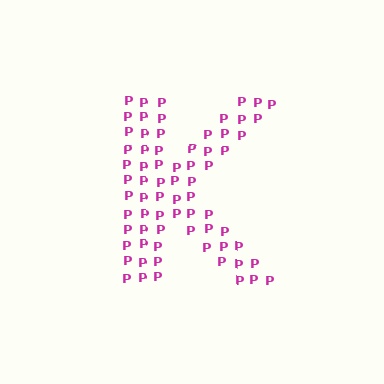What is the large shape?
The large shape is the letter K.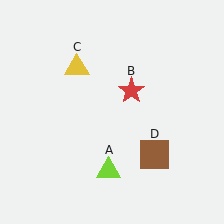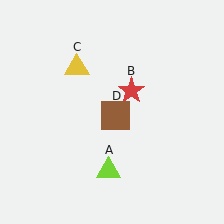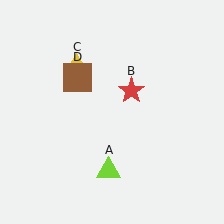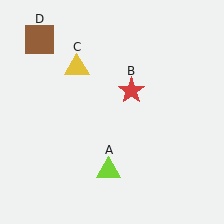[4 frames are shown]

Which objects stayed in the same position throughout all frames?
Lime triangle (object A) and red star (object B) and yellow triangle (object C) remained stationary.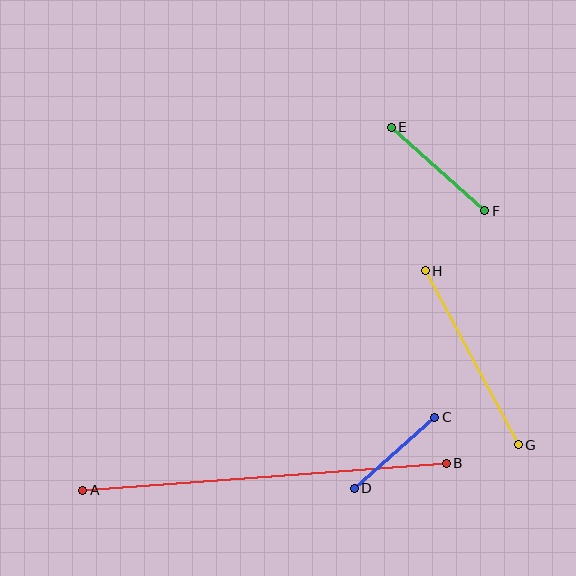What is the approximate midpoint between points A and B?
The midpoint is at approximately (265, 477) pixels.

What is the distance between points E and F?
The distance is approximately 125 pixels.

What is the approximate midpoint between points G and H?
The midpoint is at approximately (472, 358) pixels.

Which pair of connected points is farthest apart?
Points A and B are farthest apart.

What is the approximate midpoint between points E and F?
The midpoint is at approximately (438, 169) pixels.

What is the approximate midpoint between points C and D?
The midpoint is at approximately (394, 453) pixels.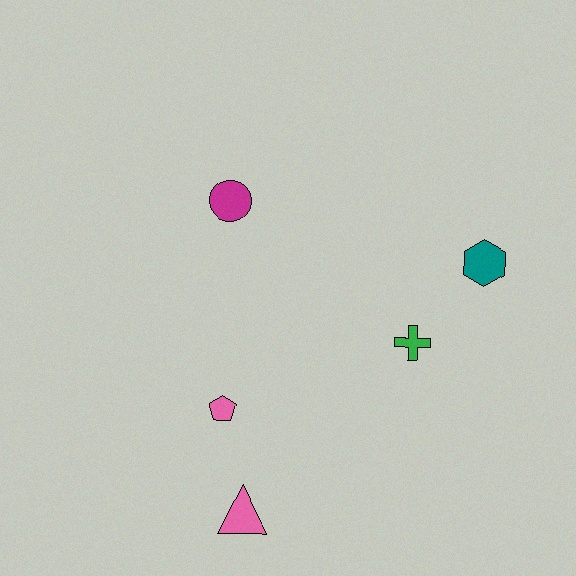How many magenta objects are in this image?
There is 1 magenta object.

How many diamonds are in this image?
There are no diamonds.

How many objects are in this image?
There are 5 objects.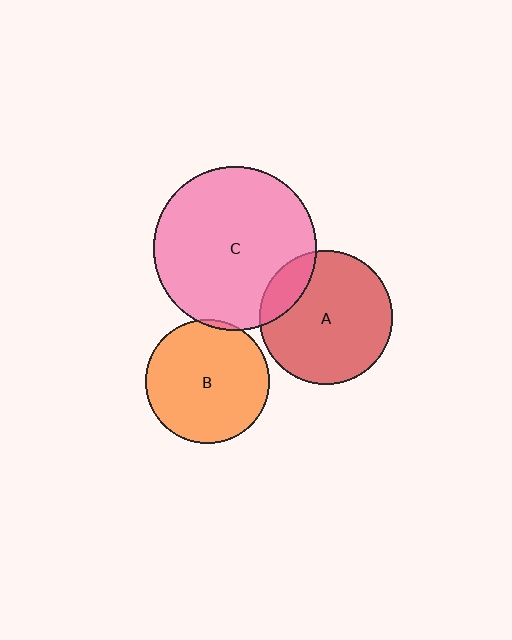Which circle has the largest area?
Circle C (pink).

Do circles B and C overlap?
Yes.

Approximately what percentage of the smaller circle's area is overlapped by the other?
Approximately 5%.